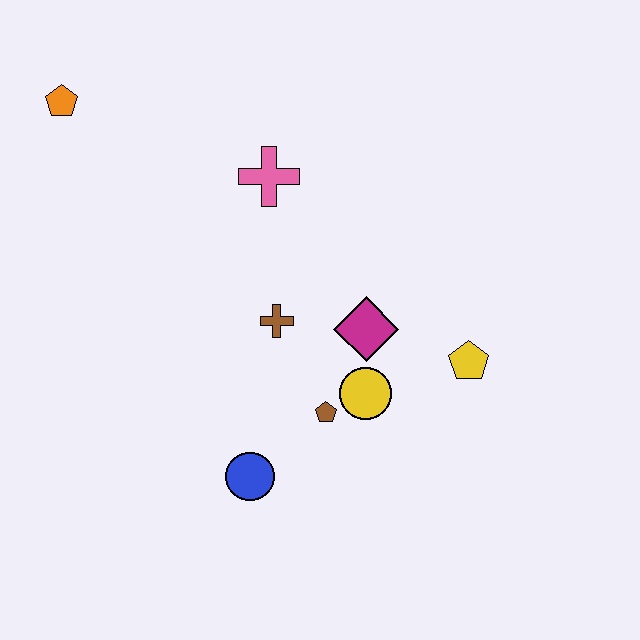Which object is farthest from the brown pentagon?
The orange pentagon is farthest from the brown pentagon.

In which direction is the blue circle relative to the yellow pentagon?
The blue circle is to the left of the yellow pentagon.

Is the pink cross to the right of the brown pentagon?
No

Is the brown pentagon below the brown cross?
Yes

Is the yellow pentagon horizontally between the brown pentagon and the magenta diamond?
No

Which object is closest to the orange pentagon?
The pink cross is closest to the orange pentagon.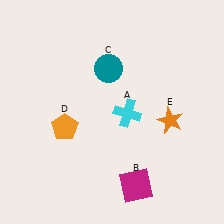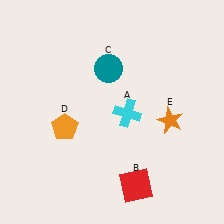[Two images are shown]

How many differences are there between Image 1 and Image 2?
There is 1 difference between the two images.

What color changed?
The square (B) changed from magenta in Image 1 to red in Image 2.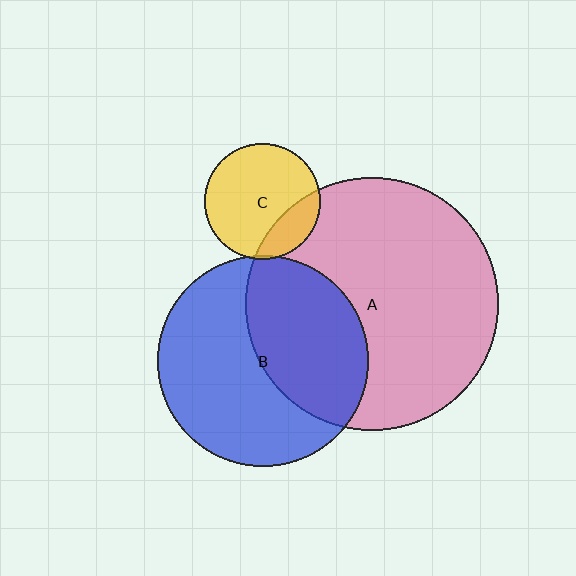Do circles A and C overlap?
Yes.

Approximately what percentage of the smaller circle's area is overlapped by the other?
Approximately 20%.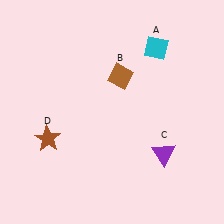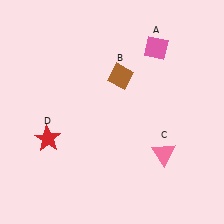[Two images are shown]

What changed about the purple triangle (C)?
In Image 1, C is purple. In Image 2, it changed to pink.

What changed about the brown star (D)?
In Image 1, D is brown. In Image 2, it changed to red.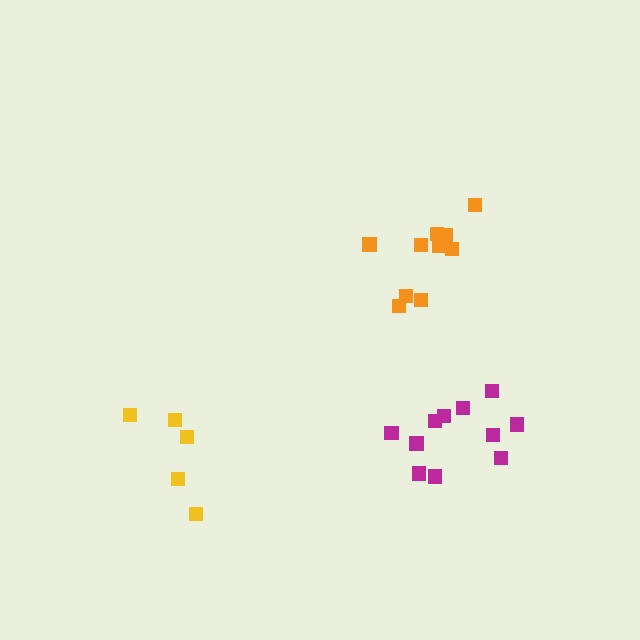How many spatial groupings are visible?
There are 3 spatial groupings.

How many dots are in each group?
Group 1: 5 dots, Group 2: 11 dots, Group 3: 11 dots (27 total).